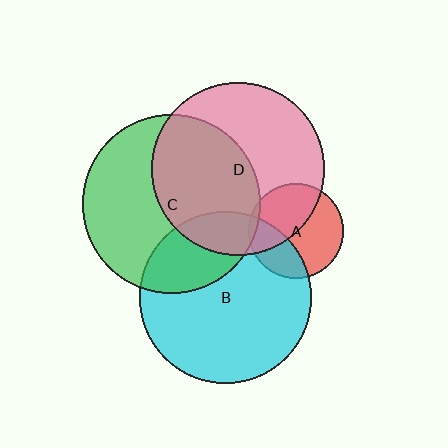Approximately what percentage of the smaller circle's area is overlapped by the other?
Approximately 30%.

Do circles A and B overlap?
Yes.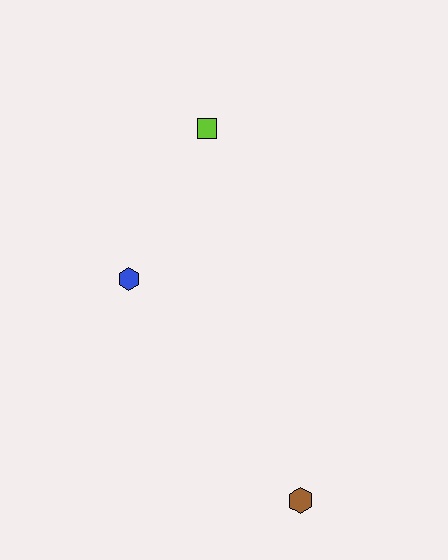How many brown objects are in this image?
There is 1 brown object.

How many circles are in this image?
There are no circles.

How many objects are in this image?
There are 3 objects.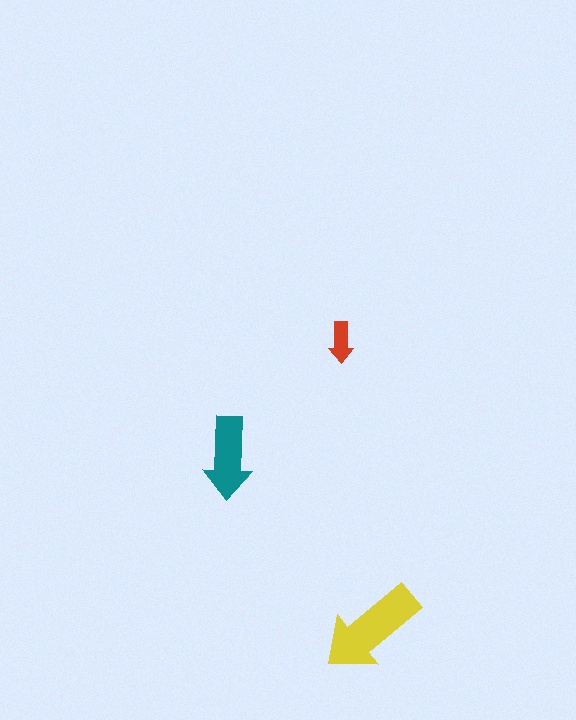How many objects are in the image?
There are 3 objects in the image.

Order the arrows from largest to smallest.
the yellow one, the teal one, the red one.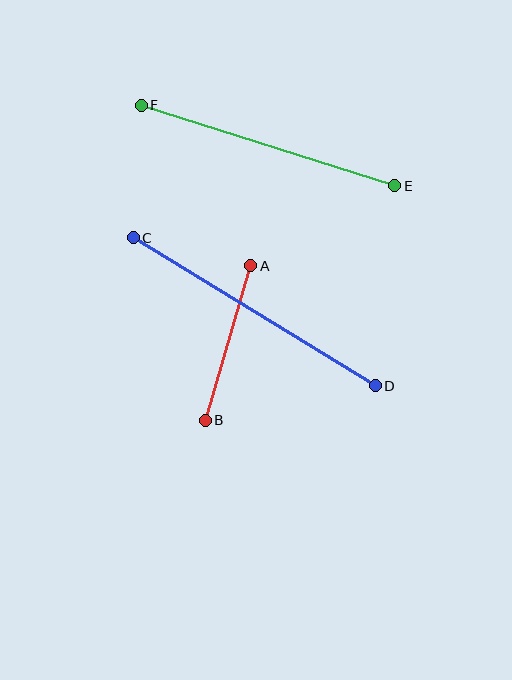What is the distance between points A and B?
The distance is approximately 161 pixels.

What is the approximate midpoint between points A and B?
The midpoint is at approximately (228, 343) pixels.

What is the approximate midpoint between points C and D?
The midpoint is at approximately (254, 312) pixels.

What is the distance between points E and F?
The distance is approximately 266 pixels.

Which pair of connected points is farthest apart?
Points C and D are farthest apart.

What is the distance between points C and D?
The distance is approximately 284 pixels.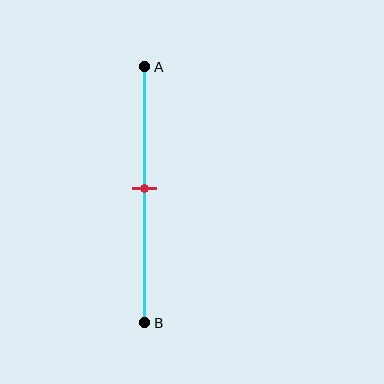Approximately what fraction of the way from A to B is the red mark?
The red mark is approximately 50% of the way from A to B.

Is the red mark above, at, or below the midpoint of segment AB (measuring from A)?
The red mark is approximately at the midpoint of segment AB.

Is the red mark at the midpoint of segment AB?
Yes, the mark is approximately at the midpoint.